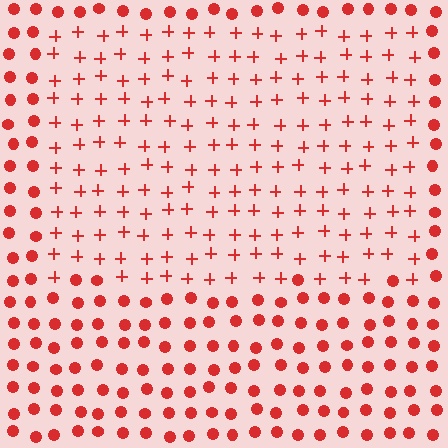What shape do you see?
I see a rectangle.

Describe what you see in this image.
The image is filled with small red elements arranged in a uniform grid. A rectangle-shaped region contains plus signs, while the surrounding area contains circles. The boundary is defined purely by the change in element shape.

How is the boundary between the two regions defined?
The boundary is defined by a change in element shape: plus signs inside vs. circles outside. All elements share the same color and spacing.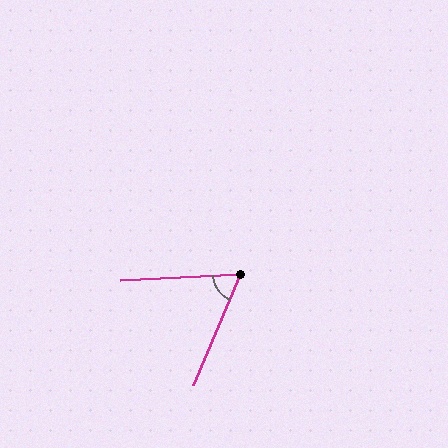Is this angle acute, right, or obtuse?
It is acute.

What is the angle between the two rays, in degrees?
Approximately 64 degrees.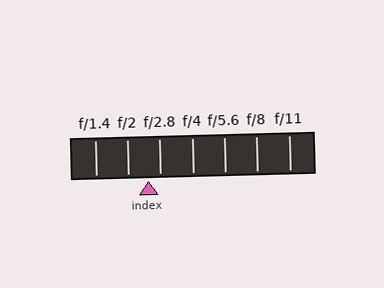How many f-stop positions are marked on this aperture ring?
There are 7 f-stop positions marked.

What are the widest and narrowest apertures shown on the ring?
The widest aperture shown is f/1.4 and the narrowest is f/11.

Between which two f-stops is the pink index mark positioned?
The index mark is between f/2 and f/2.8.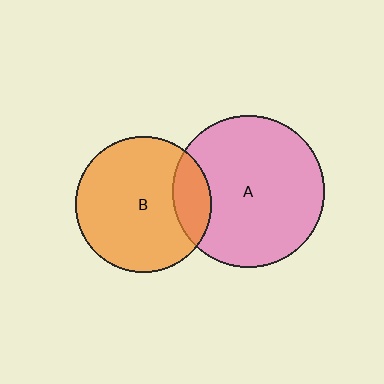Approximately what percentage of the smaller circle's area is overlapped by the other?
Approximately 20%.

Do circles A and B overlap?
Yes.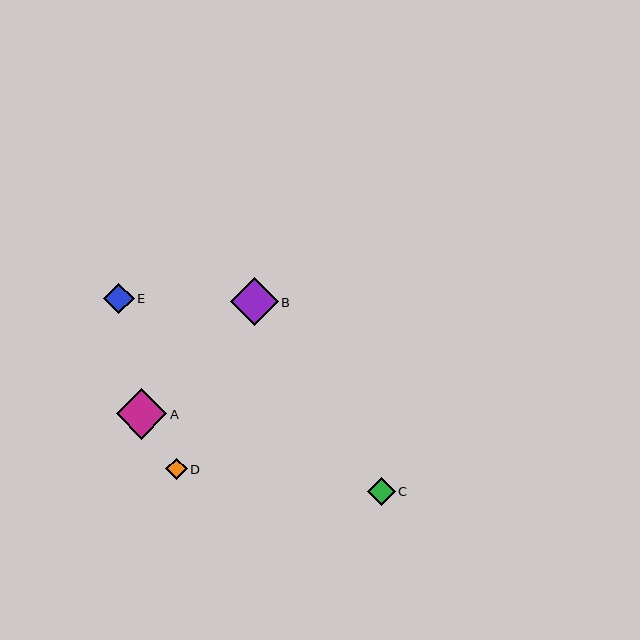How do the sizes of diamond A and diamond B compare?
Diamond A and diamond B are approximately the same size.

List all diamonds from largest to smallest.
From largest to smallest: A, B, E, C, D.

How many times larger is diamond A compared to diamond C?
Diamond A is approximately 1.8 times the size of diamond C.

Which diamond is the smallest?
Diamond D is the smallest with a size of approximately 22 pixels.